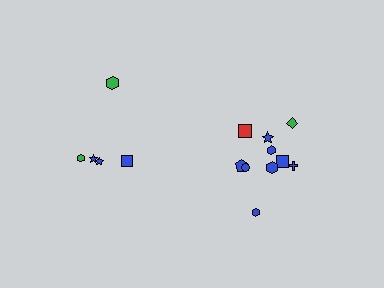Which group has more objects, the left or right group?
The right group.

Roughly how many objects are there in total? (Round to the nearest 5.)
Roughly 15 objects in total.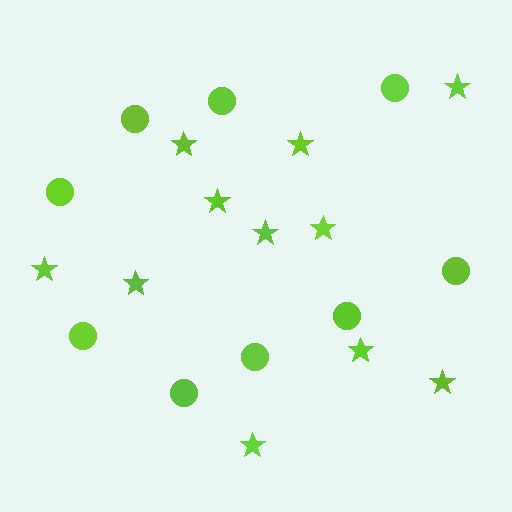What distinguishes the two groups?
There are 2 groups: one group of stars (11) and one group of circles (9).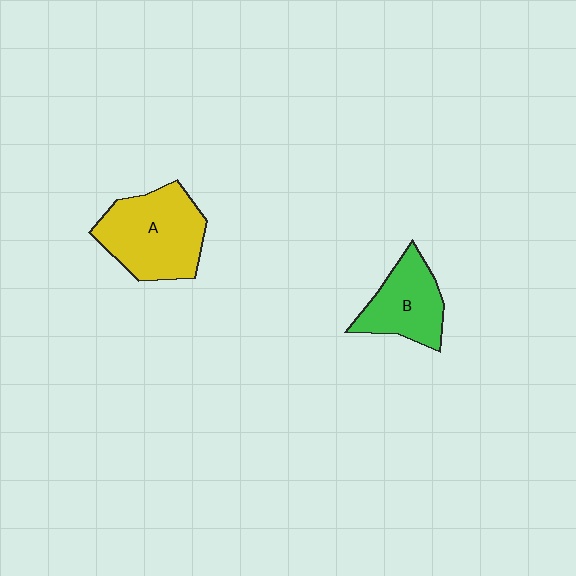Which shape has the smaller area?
Shape B (green).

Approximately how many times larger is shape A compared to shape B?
Approximately 1.4 times.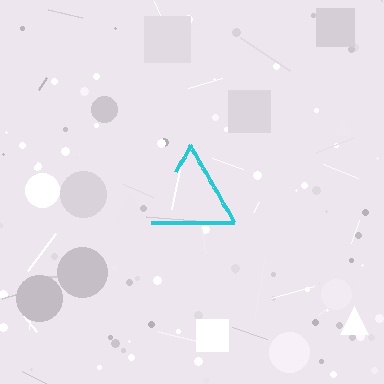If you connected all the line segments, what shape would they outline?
They would outline a triangle.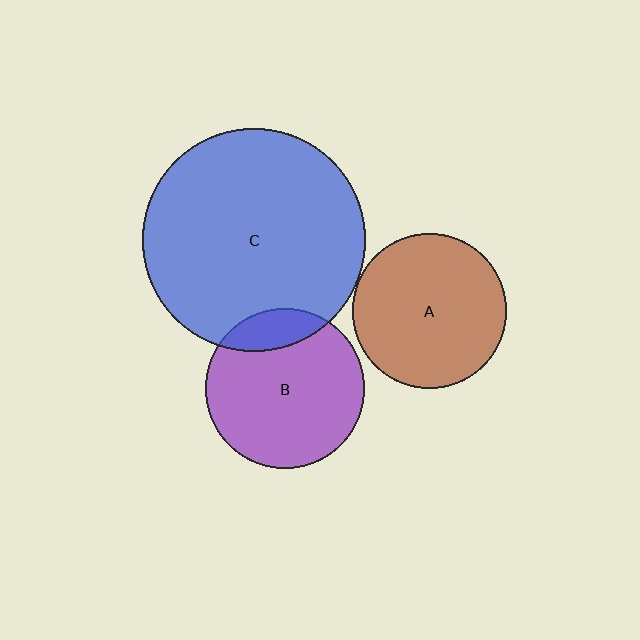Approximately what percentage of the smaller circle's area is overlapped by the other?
Approximately 15%.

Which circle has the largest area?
Circle C (blue).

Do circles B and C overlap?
Yes.